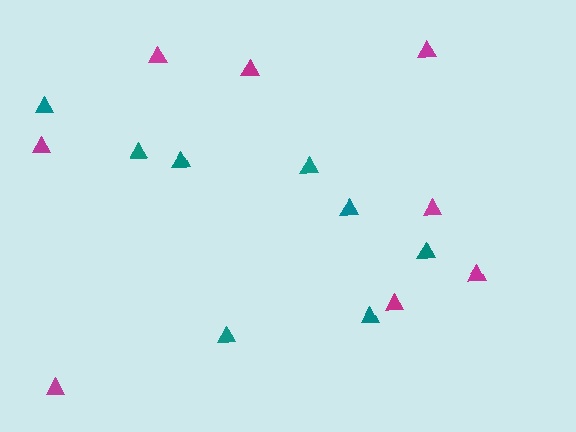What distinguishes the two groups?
There are 2 groups: one group of magenta triangles (8) and one group of teal triangles (8).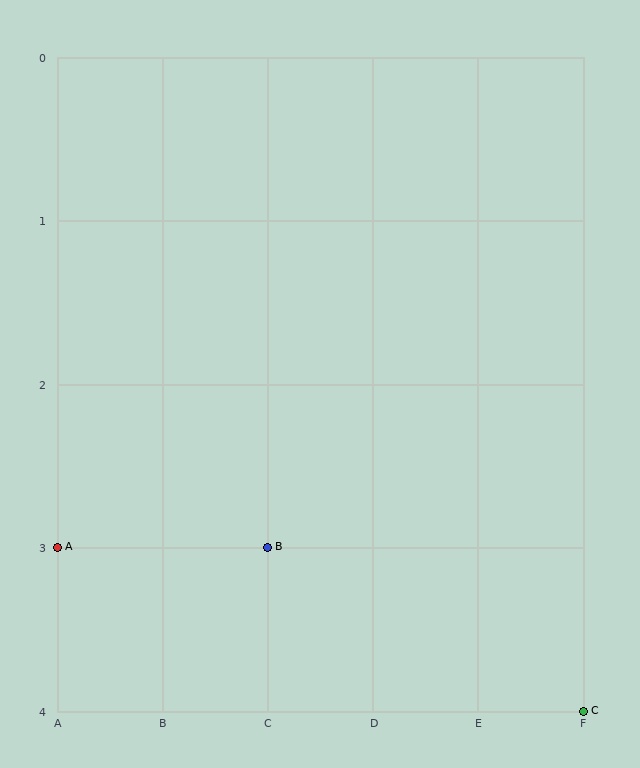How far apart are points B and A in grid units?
Points B and A are 2 columns apart.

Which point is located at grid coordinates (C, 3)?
Point B is at (C, 3).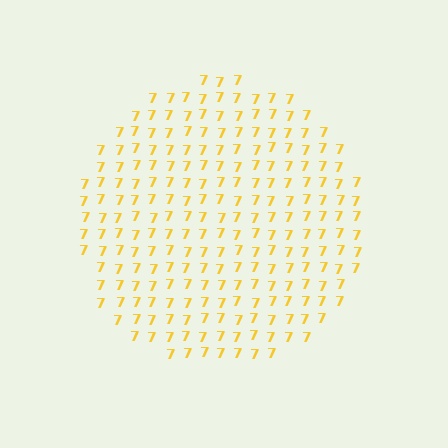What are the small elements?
The small elements are digit 7's.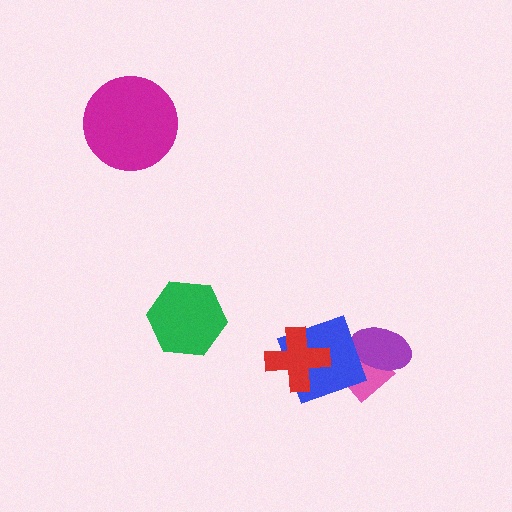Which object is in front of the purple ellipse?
The blue diamond is in front of the purple ellipse.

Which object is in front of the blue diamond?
The red cross is in front of the blue diamond.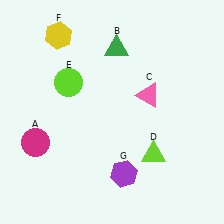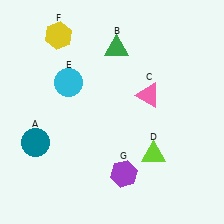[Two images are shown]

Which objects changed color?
A changed from magenta to teal. E changed from lime to cyan.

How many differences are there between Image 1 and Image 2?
There are 2 differences between the two images.